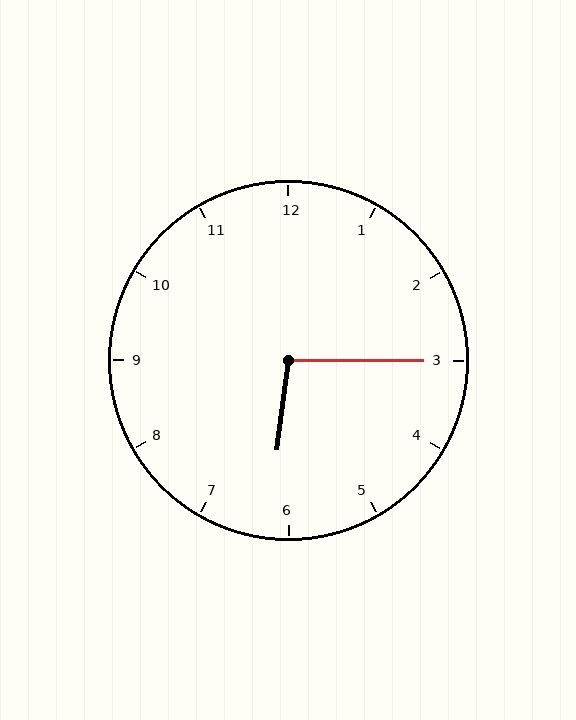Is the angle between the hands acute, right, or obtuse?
It is obtuse.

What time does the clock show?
6:15.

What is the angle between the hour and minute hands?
Approximately 98 degrees.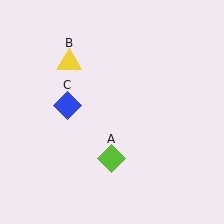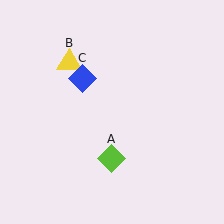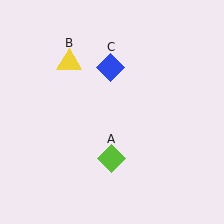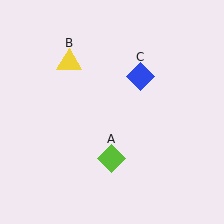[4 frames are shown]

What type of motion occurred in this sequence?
The blue diamond (object C) rotated clockwise around the center of the scene.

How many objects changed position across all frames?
1 object changed position: blue diamond (object C).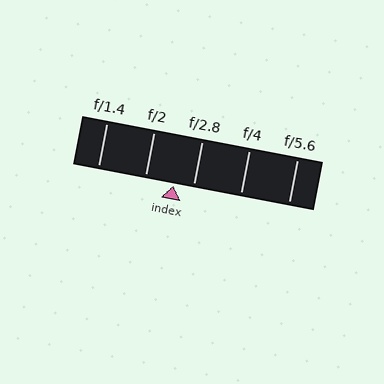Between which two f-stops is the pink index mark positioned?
The index mark is between f/2 and f/2.8.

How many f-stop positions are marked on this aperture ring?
There are 5 f-stop positions marked.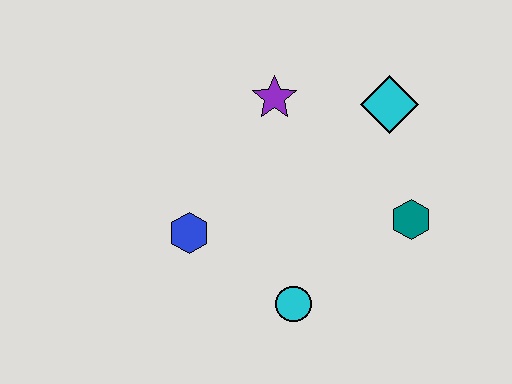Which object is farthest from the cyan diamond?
The blue hexagon is farthest from the cyan diamond.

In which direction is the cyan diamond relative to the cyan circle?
The cyan diamond is above the cyan circle.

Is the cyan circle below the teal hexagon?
Yes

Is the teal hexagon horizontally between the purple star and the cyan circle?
No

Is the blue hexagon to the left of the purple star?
Yes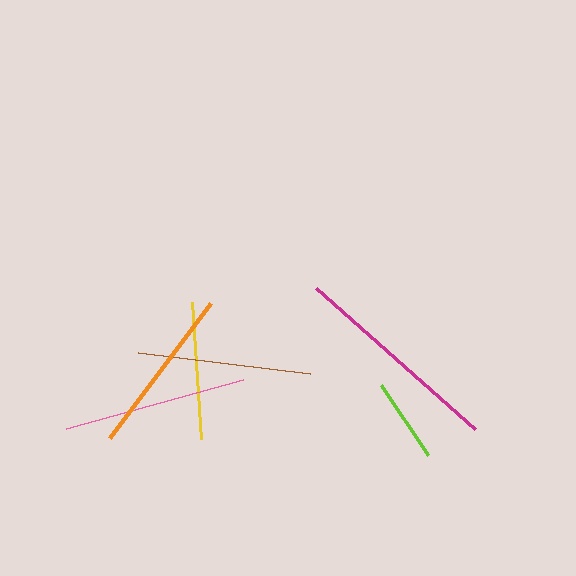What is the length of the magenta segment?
The magenta segment is approximately 212 pixels long.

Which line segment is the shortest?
The lime line is the shortest at approximately 84 pixels.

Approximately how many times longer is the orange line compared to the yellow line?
The orange line is approximately 1.2 times the length of the yellow line.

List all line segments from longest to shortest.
From longest to shortest: magenta, pink, brown, orange, yellow, lime.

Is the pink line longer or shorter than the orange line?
The pink line is longer than the orange line.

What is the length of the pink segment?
The pink segment is approximately 183 pixels long.